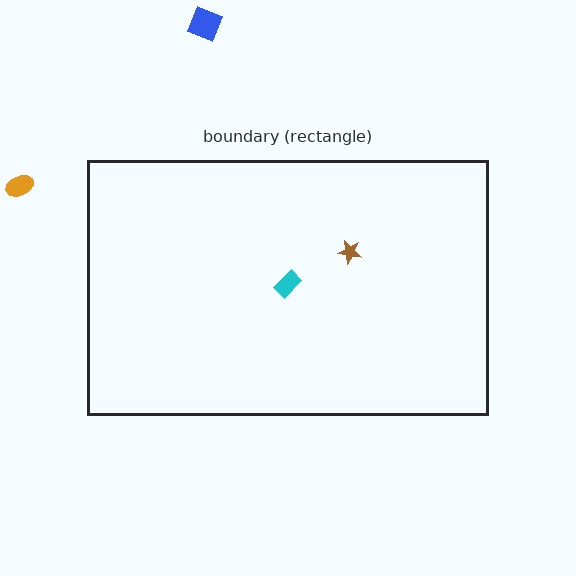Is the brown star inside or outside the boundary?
Inside.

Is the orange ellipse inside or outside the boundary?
Outside.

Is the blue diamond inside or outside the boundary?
Outside.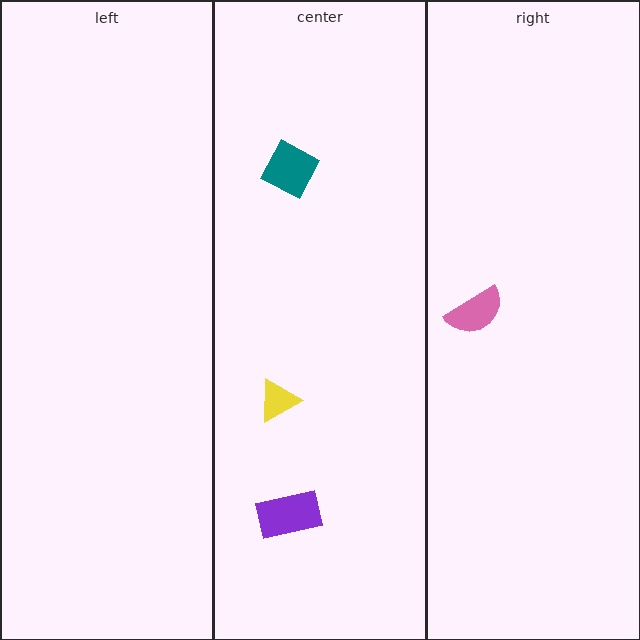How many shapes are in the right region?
1.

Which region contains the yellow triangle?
The center region.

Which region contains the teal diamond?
The center region.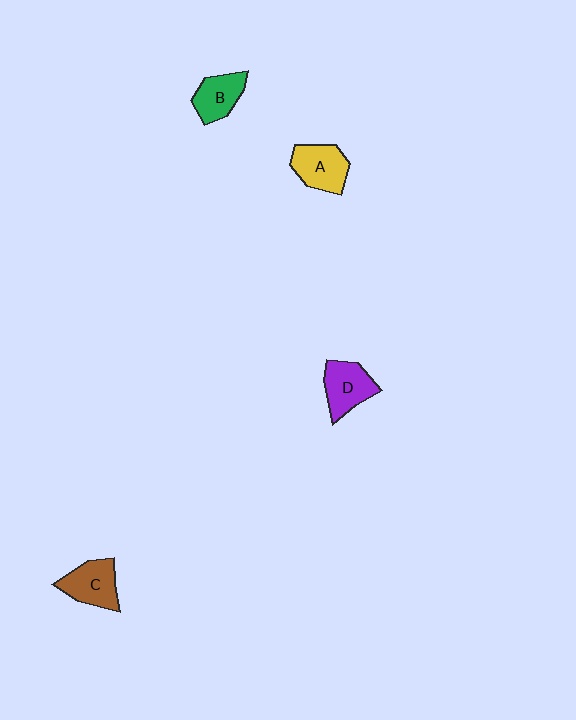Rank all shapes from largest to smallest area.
From largest to smallest: D (purple), A (yellow), C (brown), B (green).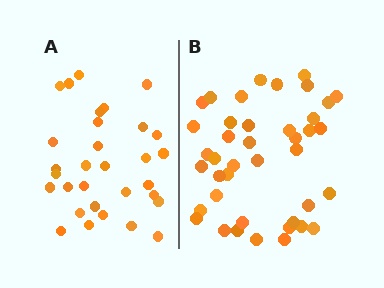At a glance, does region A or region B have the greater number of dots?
Region B (the right region) has more dots.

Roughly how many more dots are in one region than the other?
Region B has roughly 10 or so more dots than region A.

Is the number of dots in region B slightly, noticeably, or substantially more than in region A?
Region B has noticeably more, but not dramatically so. The ratio is roughly 1.3 to 1.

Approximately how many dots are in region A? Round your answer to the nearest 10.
About 30 dots. (The exact count is 31, which rounds to 30.)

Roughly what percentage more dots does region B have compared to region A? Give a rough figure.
About 30% more.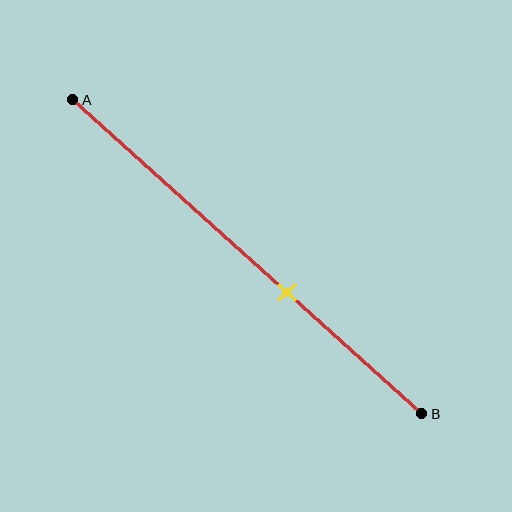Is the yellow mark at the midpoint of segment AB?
No, the mark is at about 60% from A, not at the 50% midpoint.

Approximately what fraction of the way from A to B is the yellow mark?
The yellow mark is approximately 60% of the way from A to B.